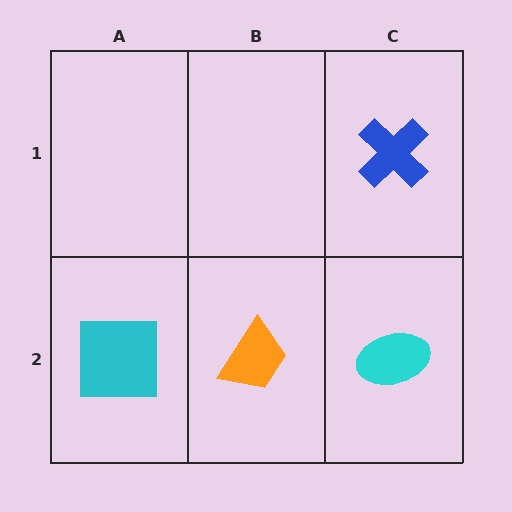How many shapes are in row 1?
1 shape.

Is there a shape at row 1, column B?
No, that cell is empty.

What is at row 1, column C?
A blue cross.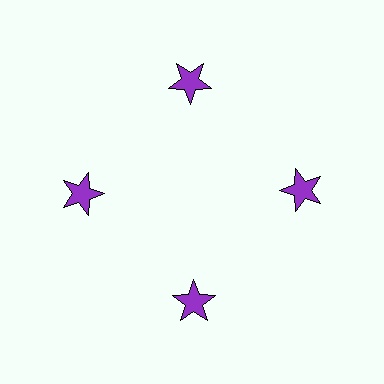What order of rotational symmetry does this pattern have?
This pattern has 4-fold rotational symmetry.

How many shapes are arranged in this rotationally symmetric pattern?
There are 4 shapes, arranged in 4 groups of 1.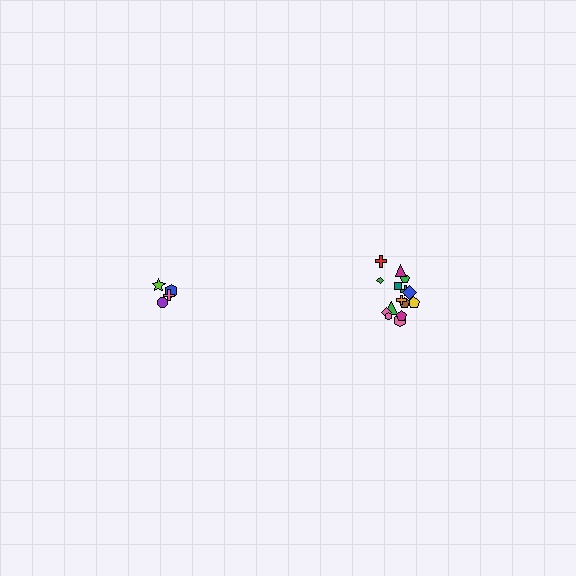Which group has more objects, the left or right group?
The right group.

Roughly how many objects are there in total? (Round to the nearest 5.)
Roughly 20 objects in total.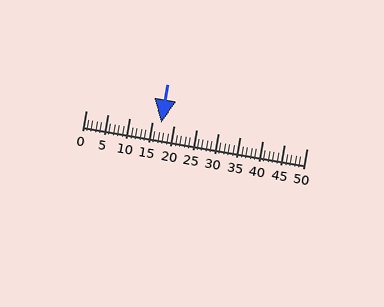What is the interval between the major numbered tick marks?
The major tick marks are spaced 5 units apart.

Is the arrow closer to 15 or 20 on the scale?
The arrow is closer to 15.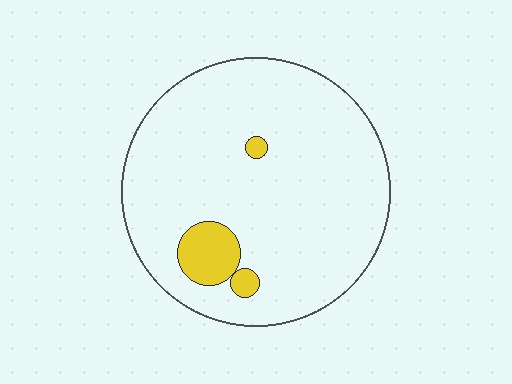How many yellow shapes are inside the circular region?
3.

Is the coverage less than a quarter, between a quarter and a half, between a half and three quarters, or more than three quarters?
Less than a quarter.